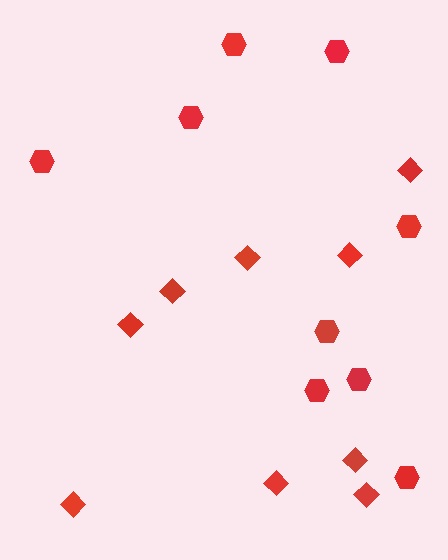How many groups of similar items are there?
There are 2 groups: one group of diamonds (9) and one group of hexagons (9).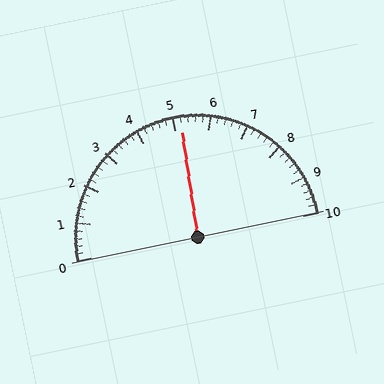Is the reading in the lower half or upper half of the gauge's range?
The reading is in the upper half of the range (0 to 10).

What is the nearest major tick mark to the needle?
The nearest major tick mark is 5.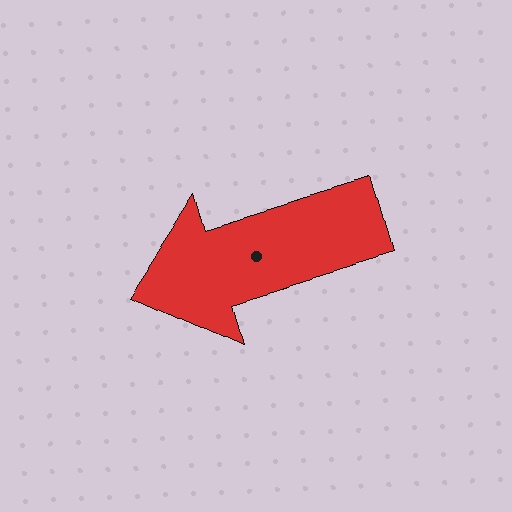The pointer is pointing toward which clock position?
Roughly 8 o'clock.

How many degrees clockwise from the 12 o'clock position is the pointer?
Approximately 254 degrees.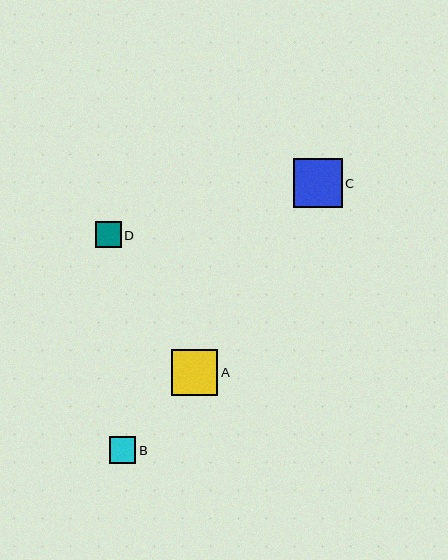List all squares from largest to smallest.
From largest to smallest: C, A, B, D.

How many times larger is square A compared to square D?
Square A is approximately 1.8 times the size of square D.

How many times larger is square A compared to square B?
Square A is approximately 1.8 times the size of square B.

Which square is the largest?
Square C is the largest with a size of approximately 48 pixels.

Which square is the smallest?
Square D is the smallest with a size of approximately 26 pixels.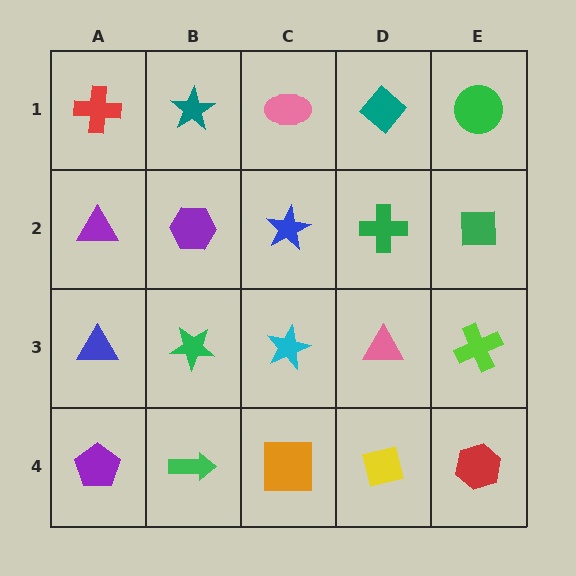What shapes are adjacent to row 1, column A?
A purple triangle (row 2, column A), a teal star (row 1, column B).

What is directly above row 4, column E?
A lime cross.